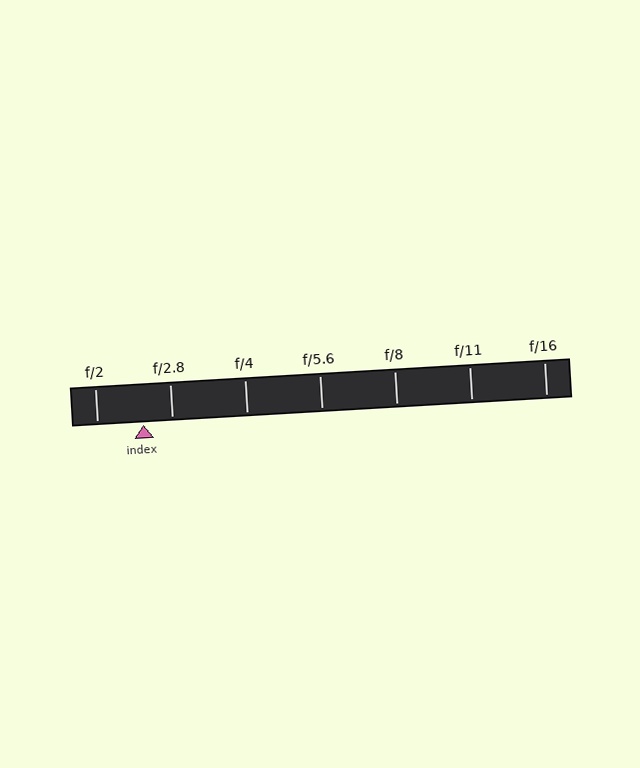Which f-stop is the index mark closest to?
The index mark is closest to f/2.8.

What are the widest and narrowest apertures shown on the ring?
The widest aperture shown is f/2 and the narrowest is f/16.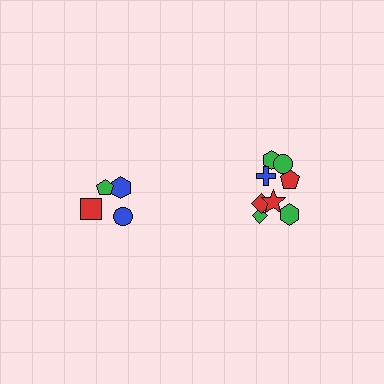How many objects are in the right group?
There are 8 objects.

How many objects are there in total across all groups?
There are 12 objects.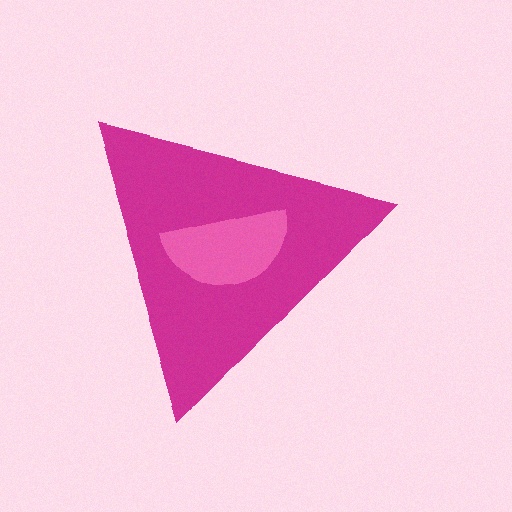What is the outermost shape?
The magenta triangle.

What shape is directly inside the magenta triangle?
The pink semicircle.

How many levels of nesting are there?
2.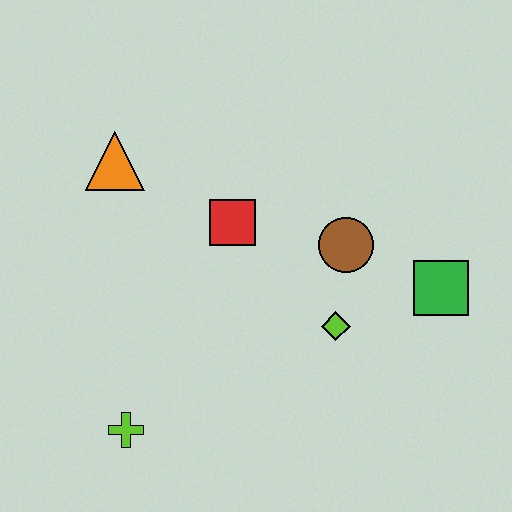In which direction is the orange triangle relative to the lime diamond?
The orange triangle is to the left of the lime diamond.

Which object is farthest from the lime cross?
The green square is farthest from the lime cross.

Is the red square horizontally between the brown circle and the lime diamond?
No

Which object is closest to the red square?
The brown circle is closest to the red square.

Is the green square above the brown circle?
No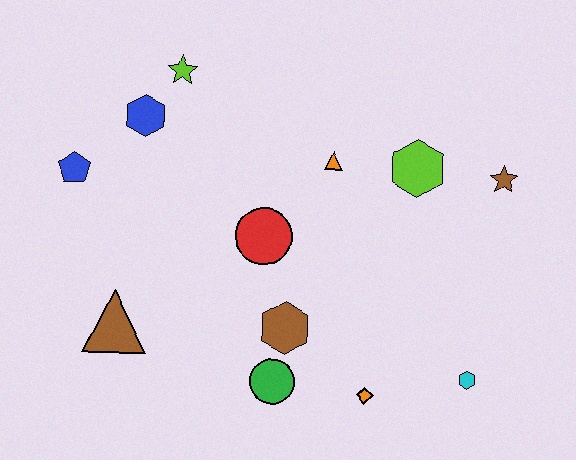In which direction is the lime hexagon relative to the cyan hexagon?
The lime hexagon is above the cyan hexagon.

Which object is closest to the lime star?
The blue hexagon is closest to the lime star.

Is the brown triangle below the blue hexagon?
Yes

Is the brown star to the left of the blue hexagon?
No